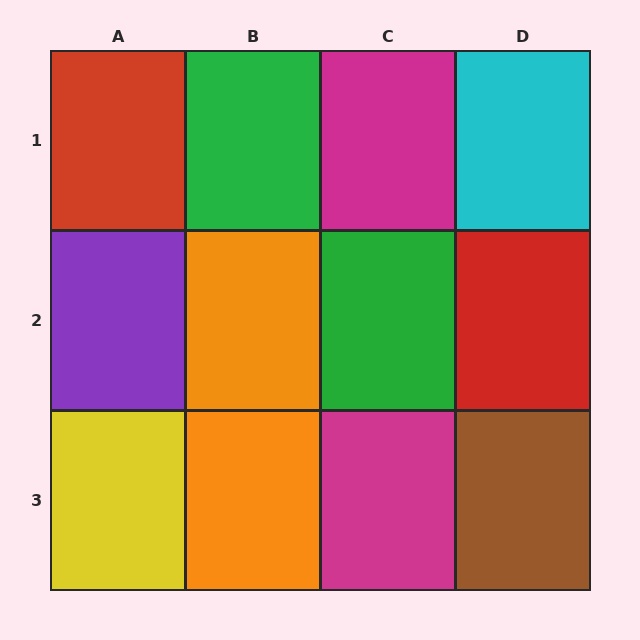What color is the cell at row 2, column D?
Red.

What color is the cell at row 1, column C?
Magenta.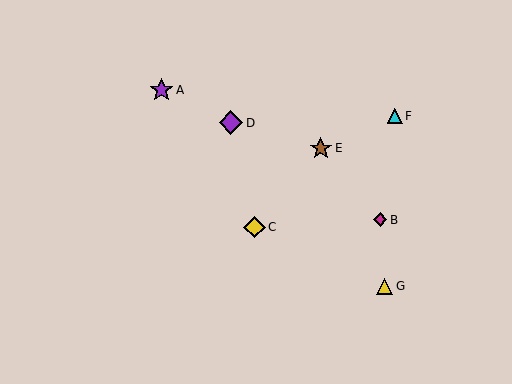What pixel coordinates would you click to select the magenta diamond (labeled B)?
Click at (380, 220) to select the magenta diamond B.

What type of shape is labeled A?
Shape A is a purple star.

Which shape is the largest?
The purple diamond (labeled D) is the largest.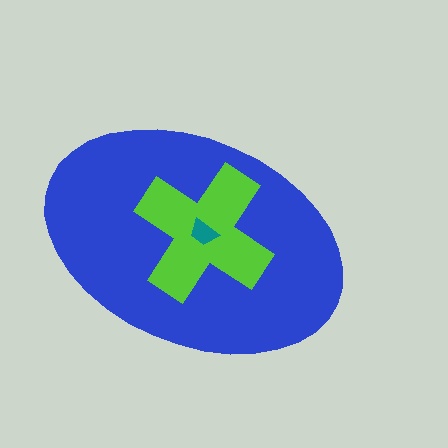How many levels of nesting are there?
3.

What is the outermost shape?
The blue ellipse.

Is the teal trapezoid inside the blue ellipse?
Yes.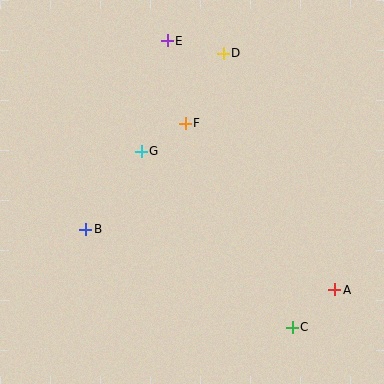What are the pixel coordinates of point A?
Point A is at (335, 290).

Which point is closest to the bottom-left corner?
Point B is closest to the bottom-left corner.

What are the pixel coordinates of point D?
Point D is at (223, 53).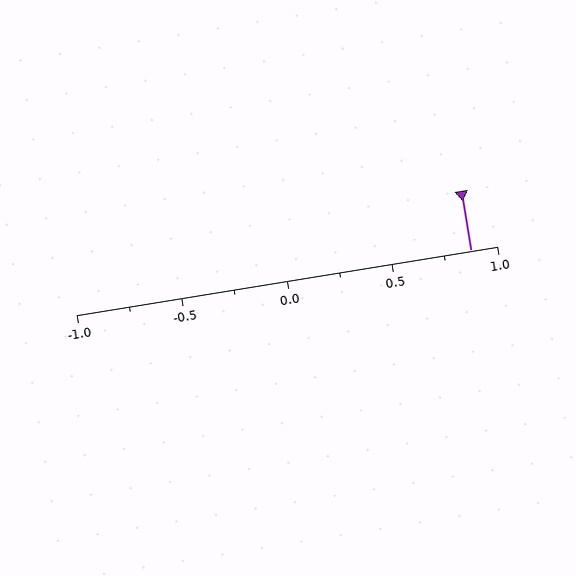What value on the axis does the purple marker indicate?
The marker indicates approximately 0.88.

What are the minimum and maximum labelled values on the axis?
The axis runs from -1.0 to 1.0.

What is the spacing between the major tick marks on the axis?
The major ticks are spaced 0.5 apart.